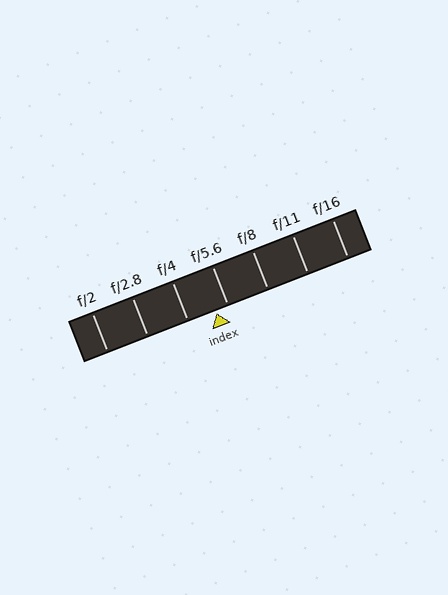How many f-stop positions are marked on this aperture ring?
There are 7 f-stop positions marked.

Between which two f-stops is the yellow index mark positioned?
The index mark is between f/4 and f/5.6.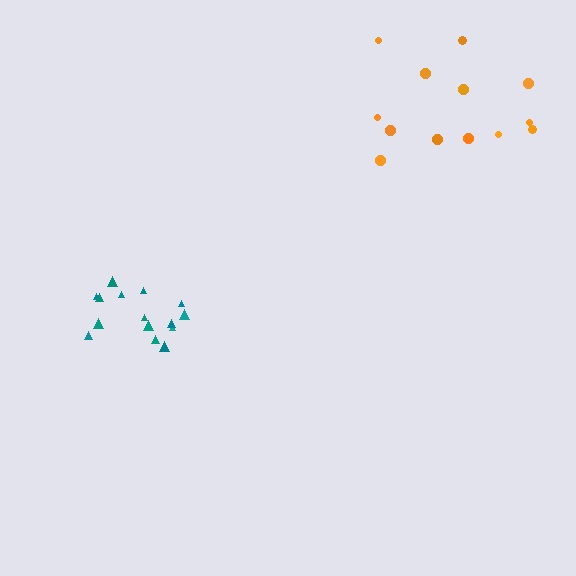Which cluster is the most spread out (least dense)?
Orange.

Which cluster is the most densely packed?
Teal.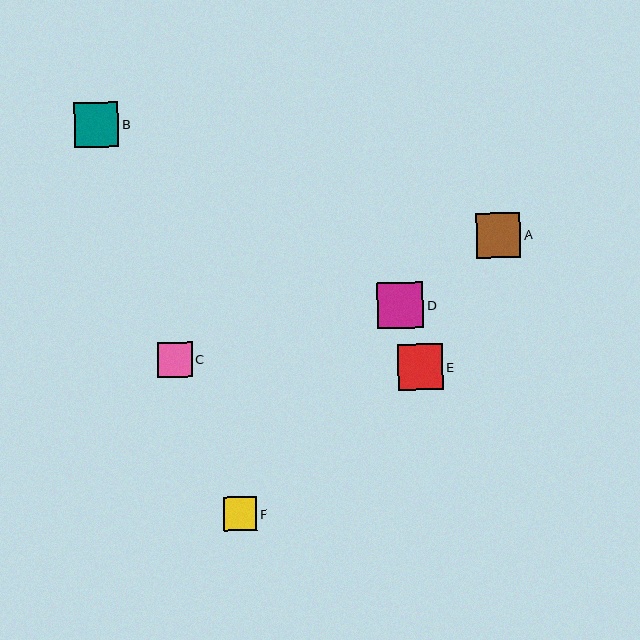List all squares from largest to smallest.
From largest to smallest: D, E, A, B, C, F.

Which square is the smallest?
Square F is the smallest with a size of approximately 34 pixels.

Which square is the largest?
Square D is the largest with a size of approximately 46 pixels.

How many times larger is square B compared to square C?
Square B is approximately 1.3 times the size of square C.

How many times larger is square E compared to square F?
Square E is approximately 1.4 times the size of square F.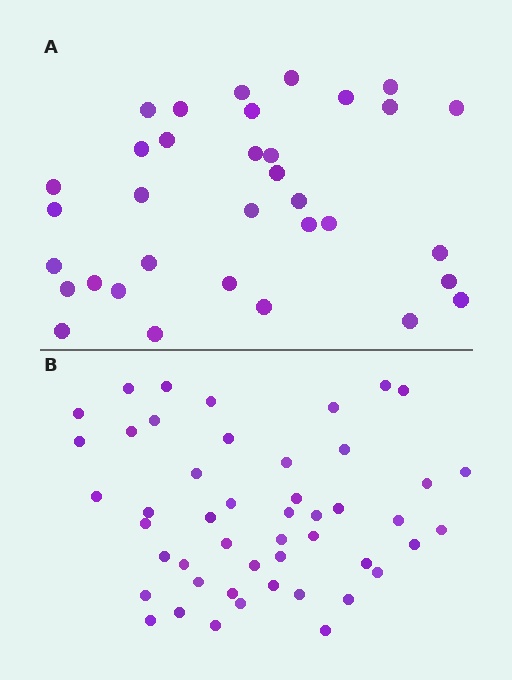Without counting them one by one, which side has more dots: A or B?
Region B (the bottom region) has more dots.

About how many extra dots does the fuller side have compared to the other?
Region B has approximately 15 more dots than region A.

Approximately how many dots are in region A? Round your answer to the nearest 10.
About 30 dots. (The exact count is 34, which rounds to 30.)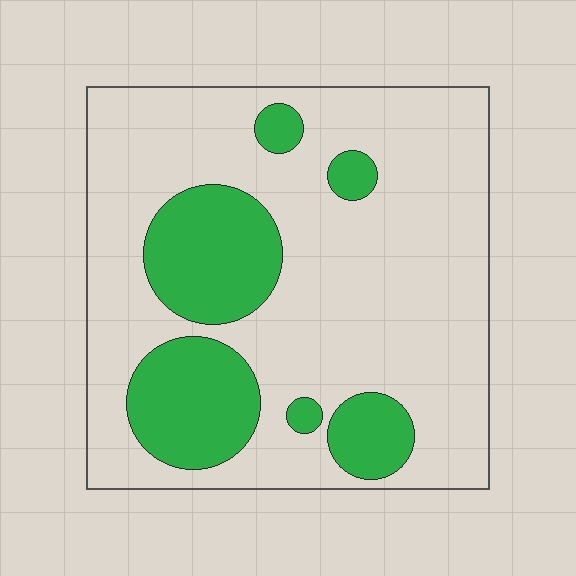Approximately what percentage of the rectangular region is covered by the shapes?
Approximately 25%.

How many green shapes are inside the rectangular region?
6.